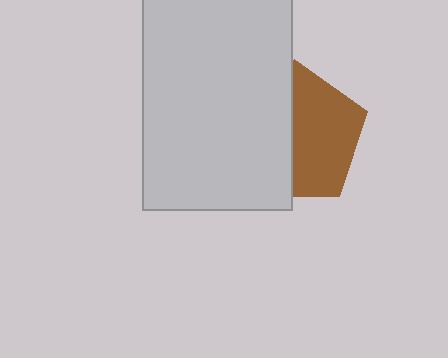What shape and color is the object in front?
The object in front is a light gray rectangle.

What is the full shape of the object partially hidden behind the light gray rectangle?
The partially hidden object is a brown pentagon.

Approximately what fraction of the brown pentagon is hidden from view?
Roughly 49% of the brown pentagon is hidden behind the light gray rectangle.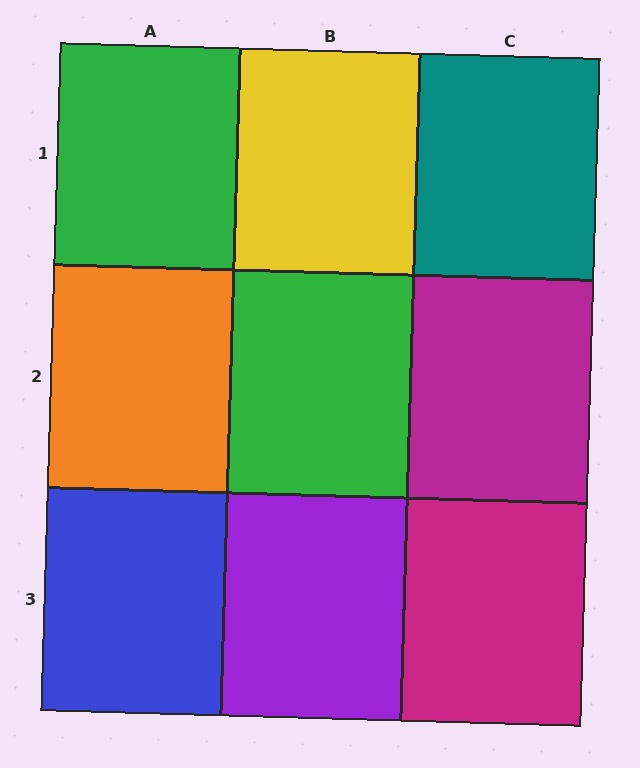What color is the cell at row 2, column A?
Orange.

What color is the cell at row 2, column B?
Green.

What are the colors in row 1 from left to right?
Green, yellow, teal.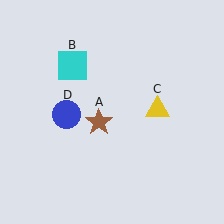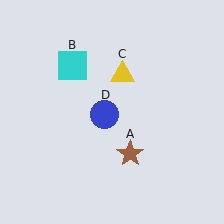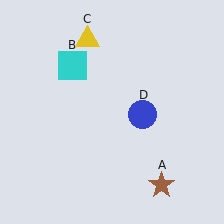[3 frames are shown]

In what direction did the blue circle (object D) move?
The blue circle (object D) moved right.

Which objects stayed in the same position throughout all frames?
Cyan square (object B) remained stationary.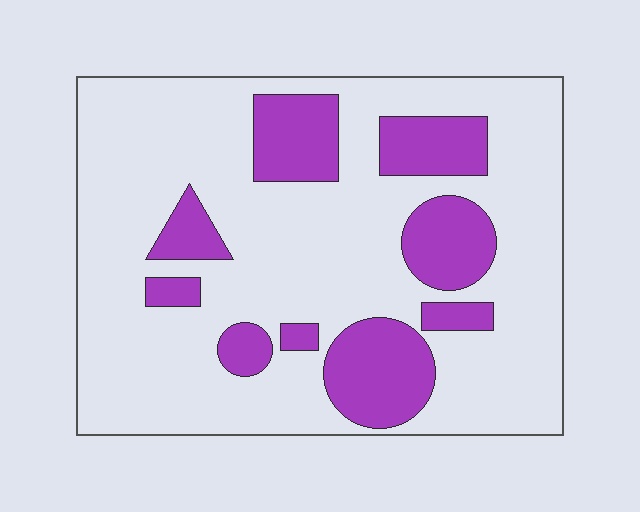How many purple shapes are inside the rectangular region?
9.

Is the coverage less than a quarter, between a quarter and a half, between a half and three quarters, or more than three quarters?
Less than a quarter.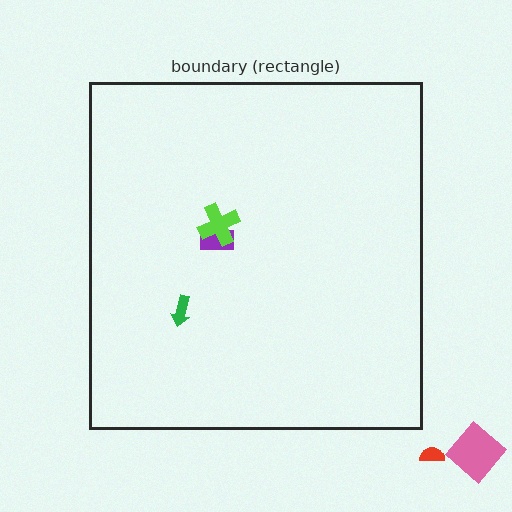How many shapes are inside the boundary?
3 inside, 2 outside.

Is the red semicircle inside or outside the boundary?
Outside.